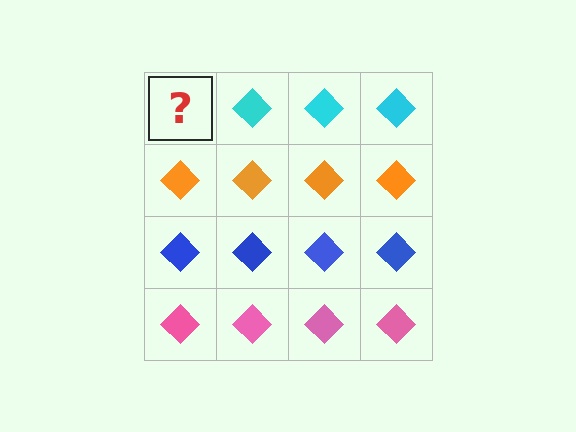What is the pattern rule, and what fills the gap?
The rule is that each row has a consistent color. The gap should be filled with a cyan diamond.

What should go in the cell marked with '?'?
The missing cell should contain a cyan diamond.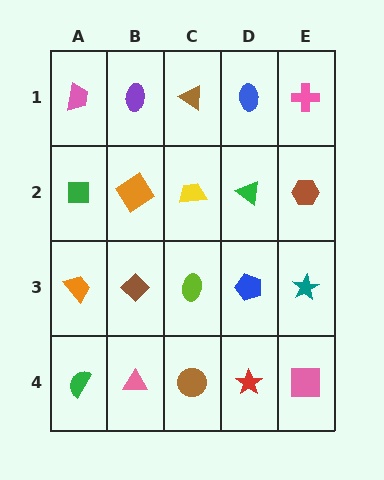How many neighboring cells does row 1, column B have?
3.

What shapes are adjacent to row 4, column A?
An orange trapezoid (row 3, column A), a pink triangle (row 4, column B).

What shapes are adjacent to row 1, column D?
A green triangle (row 2, column D), a brown triangle (row 1, column C), a pink cross (row 1, column E).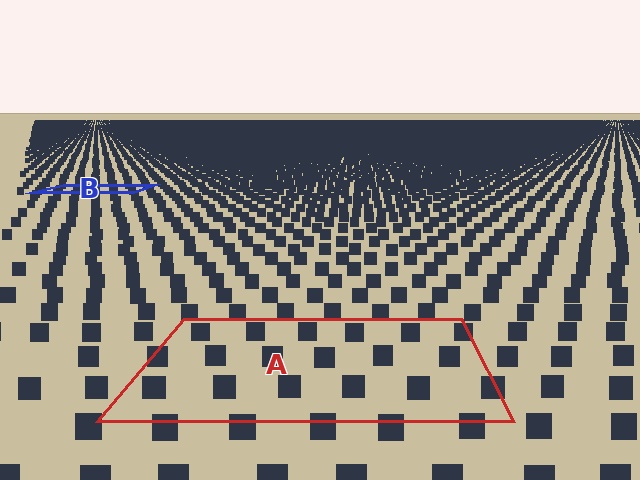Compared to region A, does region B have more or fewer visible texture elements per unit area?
Region B has more texture elements per unit area — they are packed more densely because it is farther away.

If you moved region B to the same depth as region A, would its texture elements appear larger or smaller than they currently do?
They would appear larger. At a closer depth, the same texture elements are projected at a bigger on-screen size.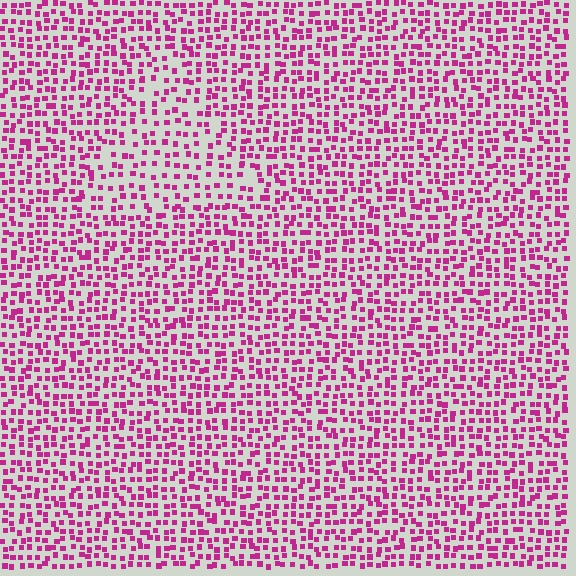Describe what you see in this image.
The image contains small magenta elements arranged at two different densities. A triangle-shaped region is visible where the elements are less densely packed than the surrounding area.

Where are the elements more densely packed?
The elements are more densely packed outside the triangle boundary.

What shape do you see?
I see a triangle.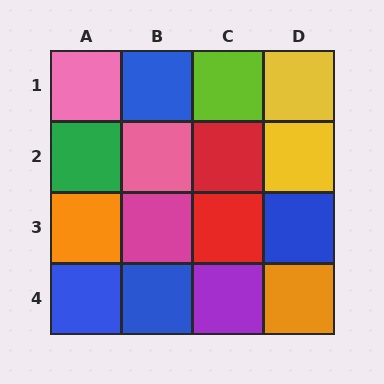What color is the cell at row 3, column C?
Red.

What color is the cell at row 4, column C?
Purple.